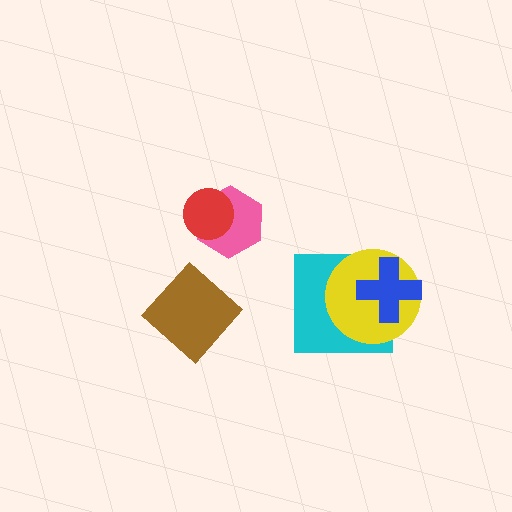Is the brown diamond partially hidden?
No, no other shape covers it.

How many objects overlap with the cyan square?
2 objects overlap with the cyan square.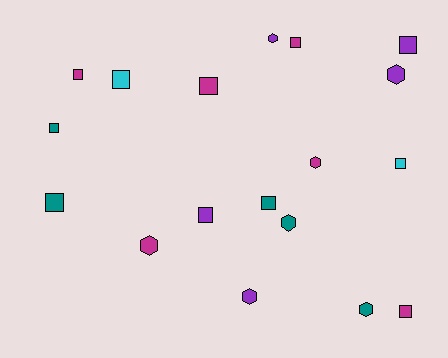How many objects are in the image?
There are 18 objects.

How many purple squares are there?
There are 2 purple squares.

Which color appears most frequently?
Magenta, with 6 objects.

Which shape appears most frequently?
Square, with 11 objects.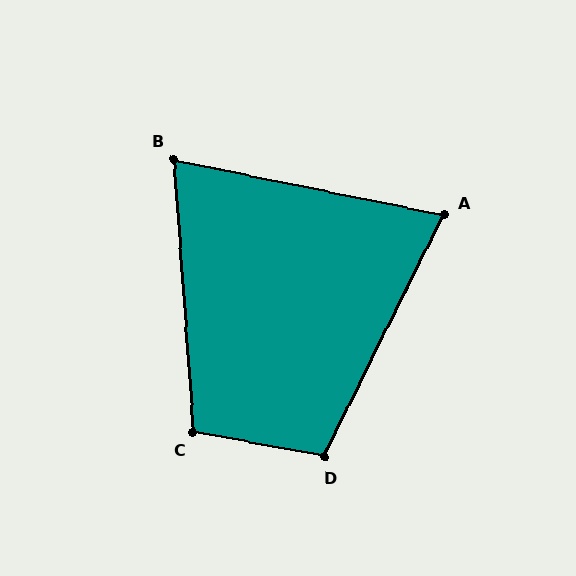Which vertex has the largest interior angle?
D, at approximately 106 degrees.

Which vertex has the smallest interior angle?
B, at approximately 74 degrees.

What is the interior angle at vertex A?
Approximately 75 degrees (acute).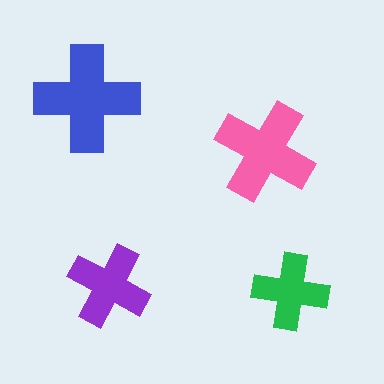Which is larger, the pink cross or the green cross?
The pink one.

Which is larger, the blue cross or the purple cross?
The blue one.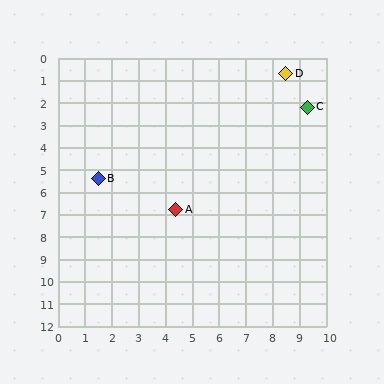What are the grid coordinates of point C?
Point C is at approximately (9.3, 2.2).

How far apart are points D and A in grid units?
Points D and A are about 7.3 grid units apart.